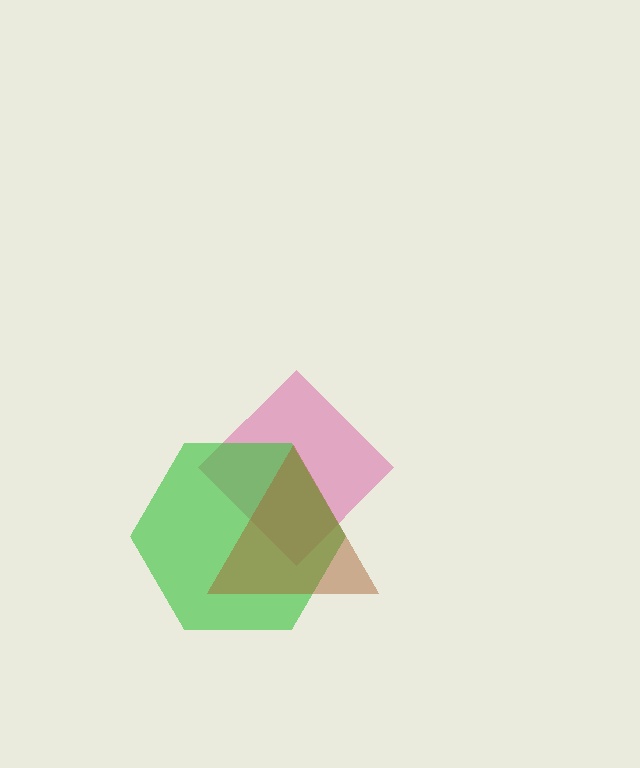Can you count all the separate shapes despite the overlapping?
Yes, there are 3 separate shapes.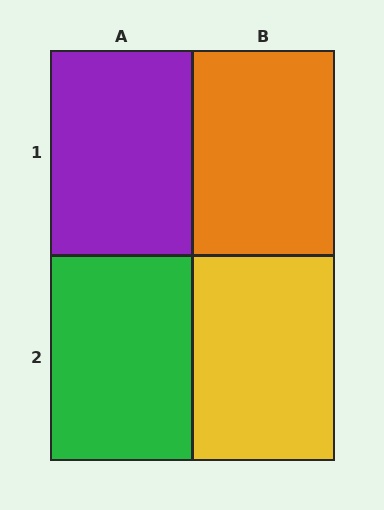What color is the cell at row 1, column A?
Purple.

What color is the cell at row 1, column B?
Orange.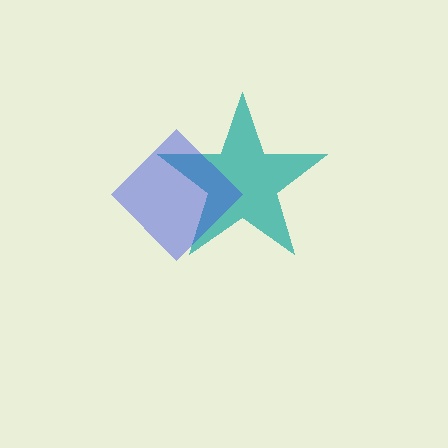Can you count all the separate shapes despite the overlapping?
Yes, there are 2 separate shapes.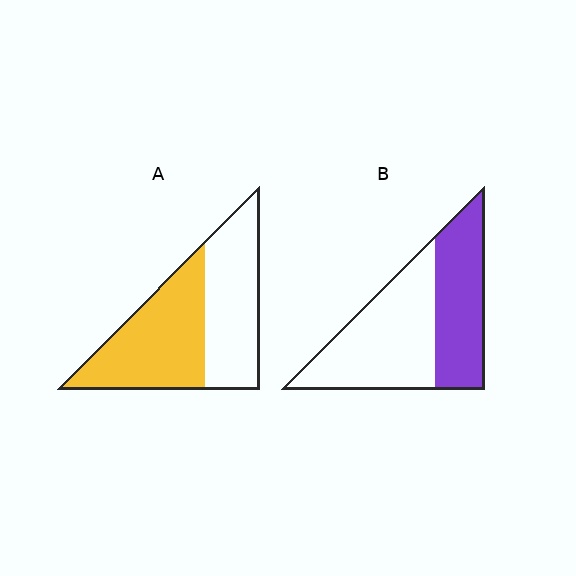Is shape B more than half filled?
No.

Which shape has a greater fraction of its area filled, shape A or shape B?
Shape A.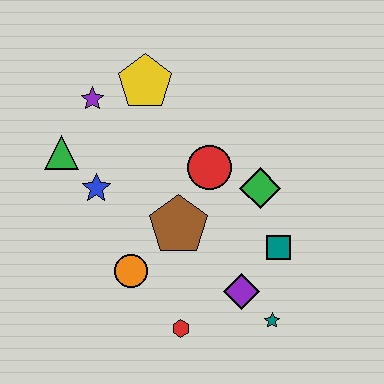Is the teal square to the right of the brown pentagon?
Yes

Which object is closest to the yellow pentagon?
The purple star is closest to the yellow pentagon.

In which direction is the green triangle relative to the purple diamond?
The green triangle is to the left of the purple diamond.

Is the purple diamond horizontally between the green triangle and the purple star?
No